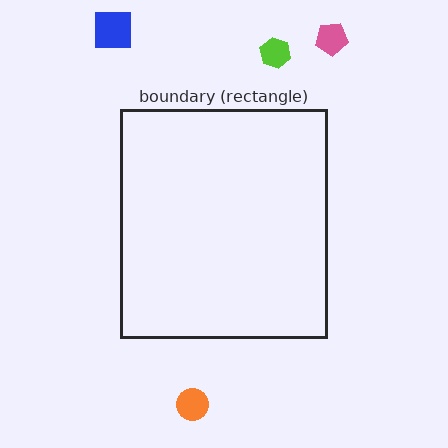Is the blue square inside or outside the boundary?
Outside.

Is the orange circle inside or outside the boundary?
Outside.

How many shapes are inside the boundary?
0 inside, 4 outside.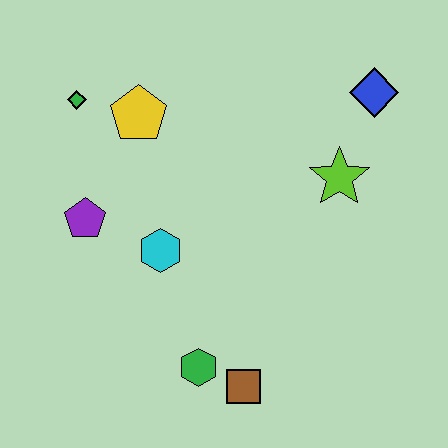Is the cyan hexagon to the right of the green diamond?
Yes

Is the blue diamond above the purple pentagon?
Yes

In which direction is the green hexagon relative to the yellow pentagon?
The green hexagon is below the yellow pentagon.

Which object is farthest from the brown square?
The green diamond is farthest from the brown square.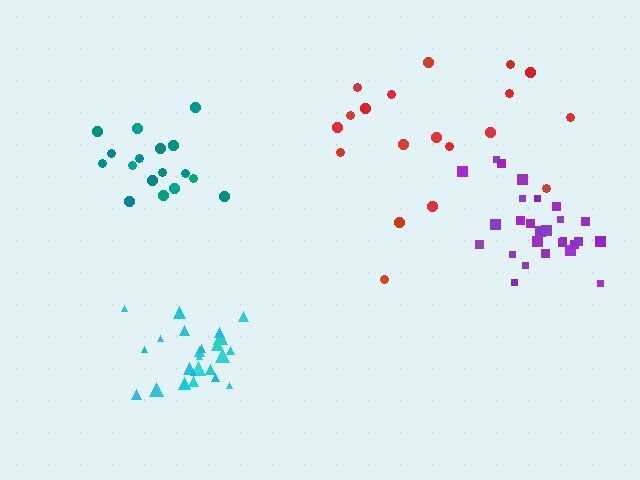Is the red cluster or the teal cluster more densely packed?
Teal.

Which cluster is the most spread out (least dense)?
Red.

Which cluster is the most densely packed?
Cyan.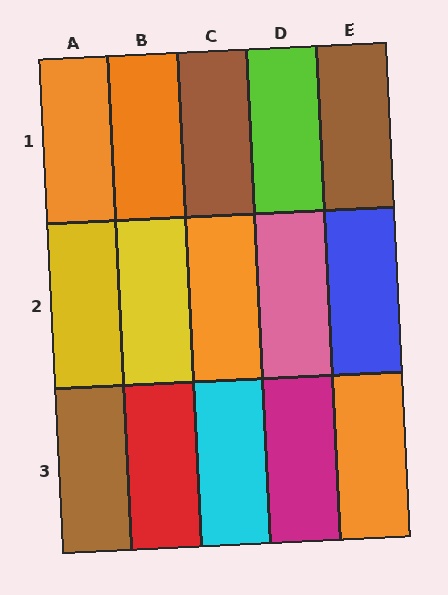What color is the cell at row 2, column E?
Blue.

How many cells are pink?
1 cell is pink.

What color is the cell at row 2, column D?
Pink.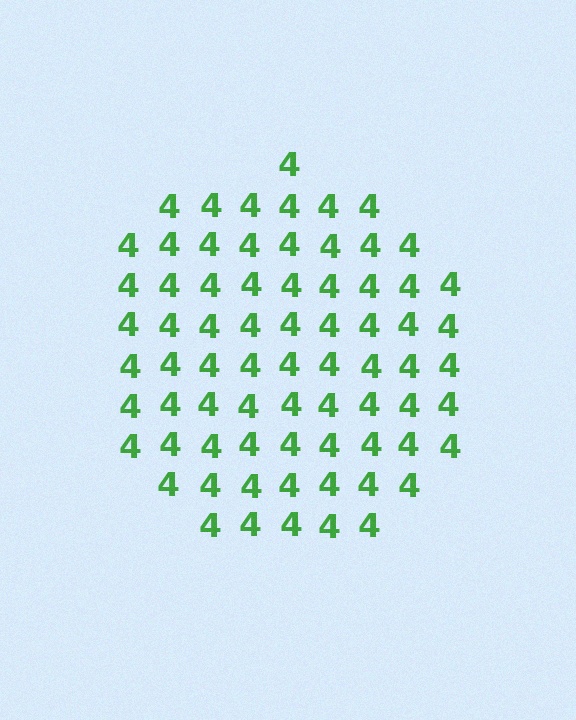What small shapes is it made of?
It is made of small digit 4's.